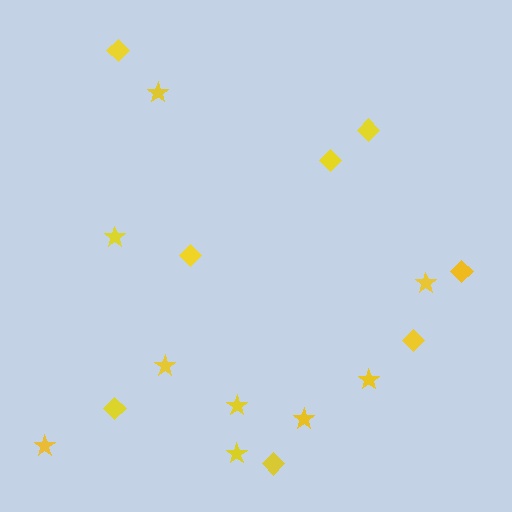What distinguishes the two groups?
There are 2 groups: one group of diamonds (8) and one group of stars (9).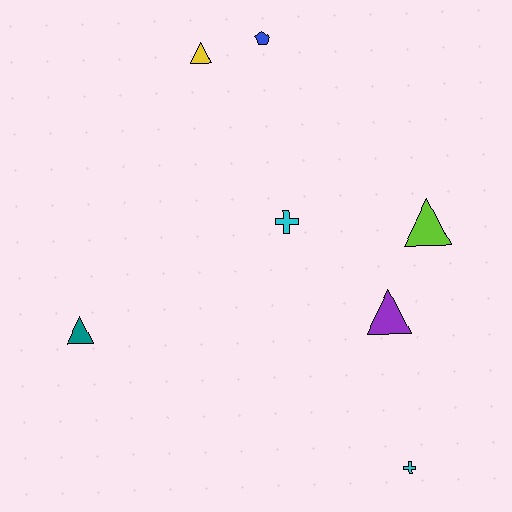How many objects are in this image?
There are 7 objects.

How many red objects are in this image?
There are no red objects.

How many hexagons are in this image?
There are no hexagons.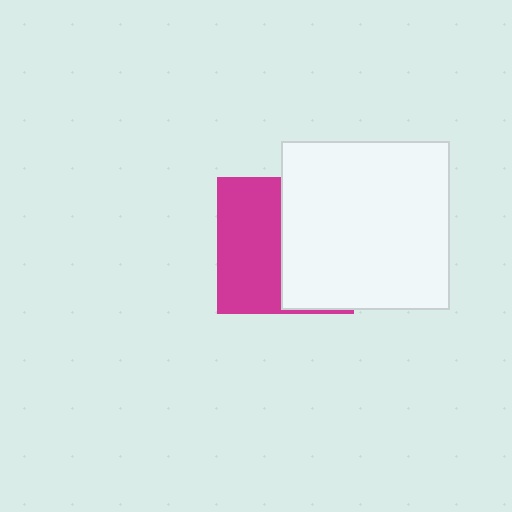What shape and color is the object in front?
The object in front is a white square.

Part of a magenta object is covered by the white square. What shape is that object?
It is a square.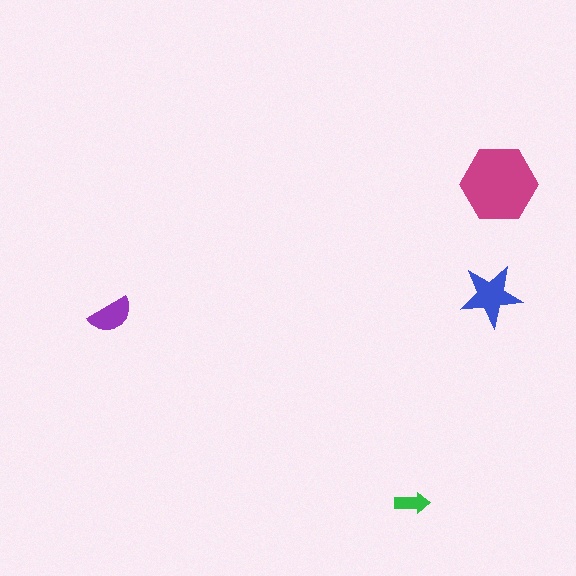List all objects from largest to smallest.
The magenta hexagon, the blue star, the purple semicircle, the green arrow.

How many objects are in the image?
There are 4 objects in the image.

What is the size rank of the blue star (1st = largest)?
2nd.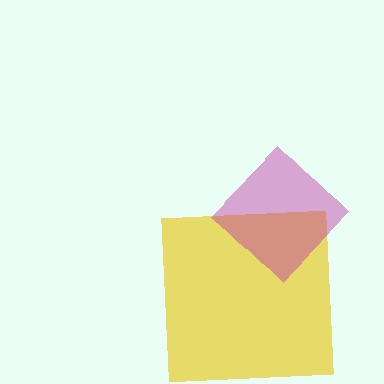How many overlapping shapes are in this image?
There are 2 overlapping shapes in the image.